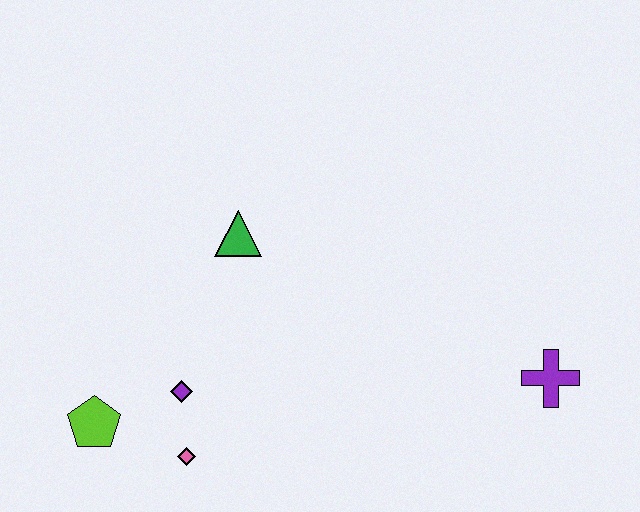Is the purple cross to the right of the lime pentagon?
Yes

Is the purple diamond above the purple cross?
No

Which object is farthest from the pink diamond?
The purple cross is farthest from the pink diamond.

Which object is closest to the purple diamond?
The pink diamond is closest to the purple diamond.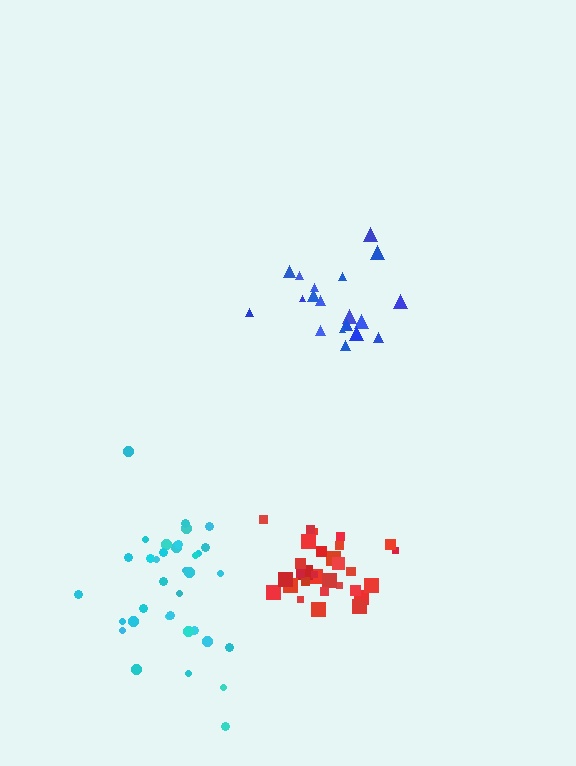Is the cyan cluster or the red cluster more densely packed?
Red.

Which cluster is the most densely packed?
Red.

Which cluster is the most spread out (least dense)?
Cyan.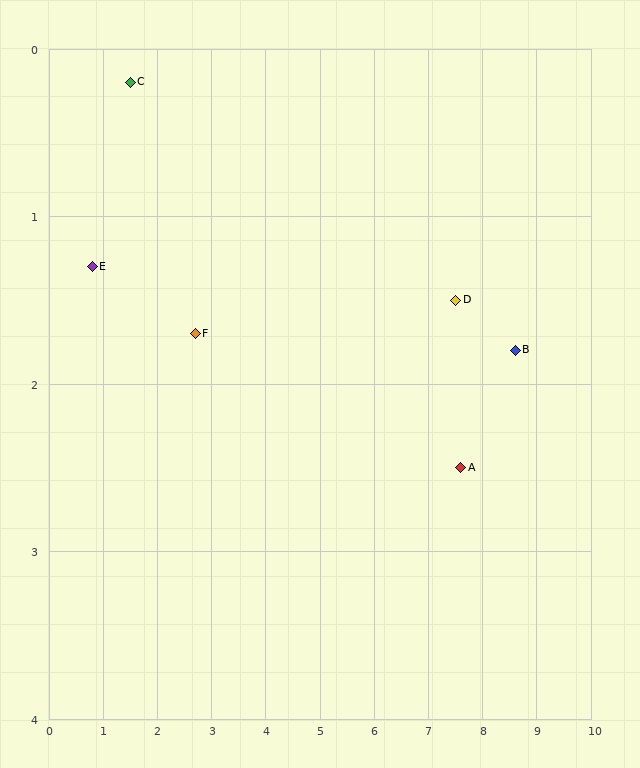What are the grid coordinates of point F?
Point F is at approximately (2.7, 1.7).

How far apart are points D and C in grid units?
Points D and C are about 6.1 grid units apart.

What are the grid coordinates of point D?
Point D is at approximately (7.5, 1.5).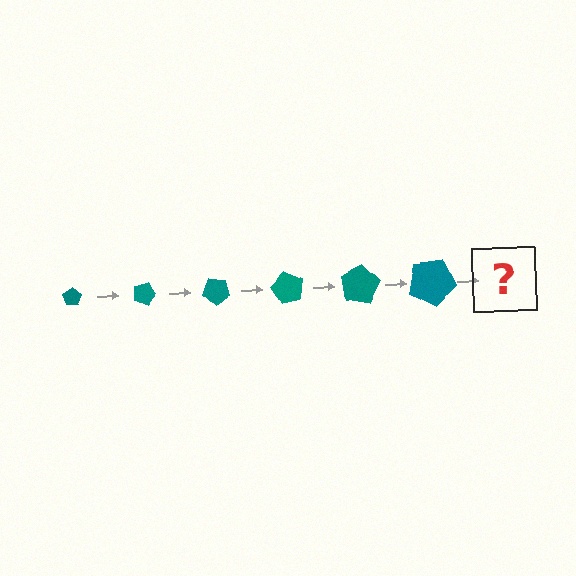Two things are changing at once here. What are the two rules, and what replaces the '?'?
The two rules are that the pentagon grows larger each step and it rotates 20 degrees each step. The '?' should be a pentagon, larger than the previous one and rotated 120 degrees from the start.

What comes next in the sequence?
The next element should be a pentagon, larger than the previous one and rotated 120 degrees from the start.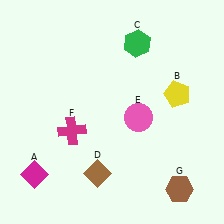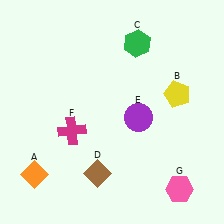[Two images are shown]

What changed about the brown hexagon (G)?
In Image 1, G is brown. In Image 2, it changed to pink.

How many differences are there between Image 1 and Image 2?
There are 3 differences between the two images.